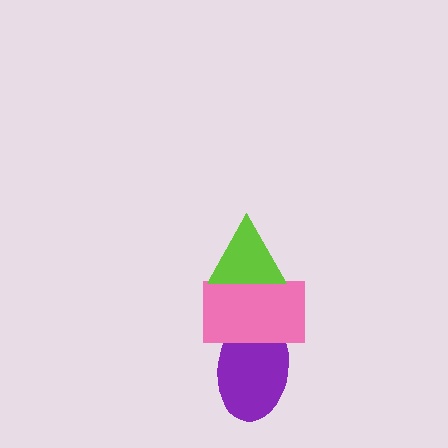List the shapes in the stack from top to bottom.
From top to bottom: the lime triangle, the pink rectangle, the purple ellipse.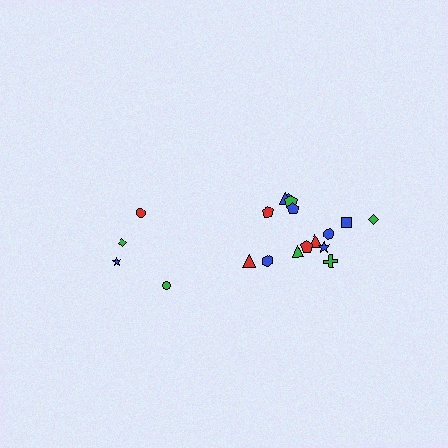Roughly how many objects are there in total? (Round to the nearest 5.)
Roughly 20 objects in total.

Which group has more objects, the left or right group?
The right group.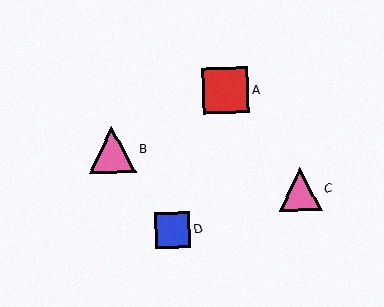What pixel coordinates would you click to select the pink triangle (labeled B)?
Click at (112, 149) to select the pink triangle B.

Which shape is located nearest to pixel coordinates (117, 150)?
The pink triangle (labeled B) at (112, 149) is nearest to that location.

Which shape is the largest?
The pink triangle (labeled B) is the largest.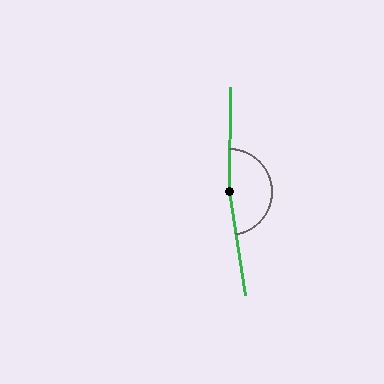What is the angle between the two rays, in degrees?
Approximately 170 degrees.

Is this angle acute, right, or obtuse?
It is obtuse.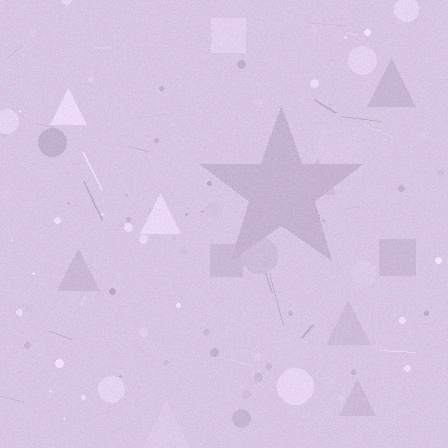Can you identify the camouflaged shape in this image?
The camouflaged shape is a star.